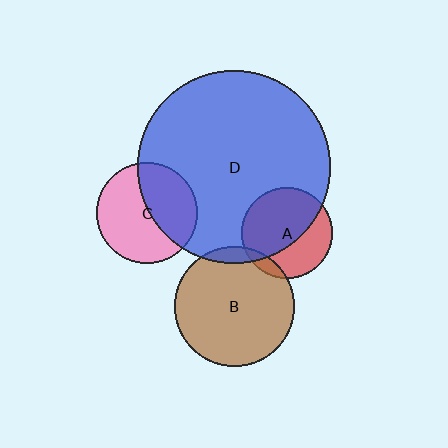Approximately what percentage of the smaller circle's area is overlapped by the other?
Approximately 60%.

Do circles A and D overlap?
Yes.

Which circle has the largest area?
Circle D (blue).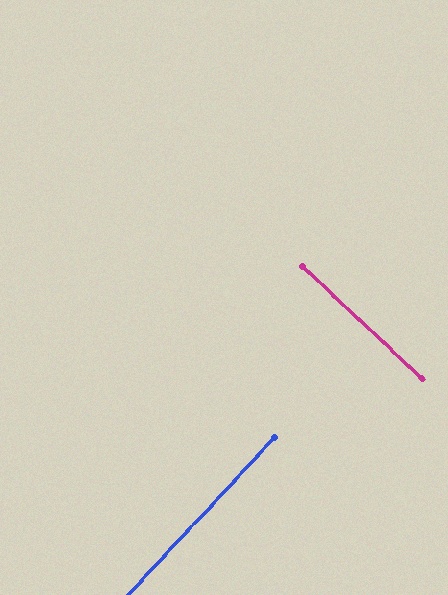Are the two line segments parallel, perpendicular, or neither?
Perpendicular — they meet at approximately 90°.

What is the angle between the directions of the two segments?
Approximately 90 degrees.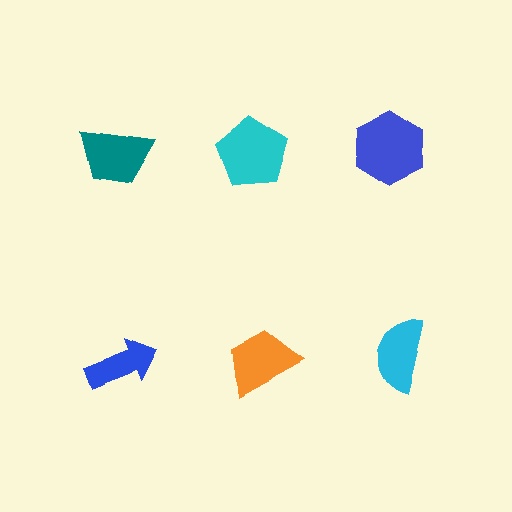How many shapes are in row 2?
3 shapes.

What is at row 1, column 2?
A cyan pentagon.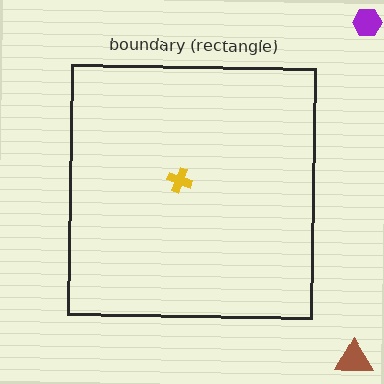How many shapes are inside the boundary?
1 inside, 2 outside.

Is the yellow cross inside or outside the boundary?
Inside.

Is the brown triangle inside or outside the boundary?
Outside.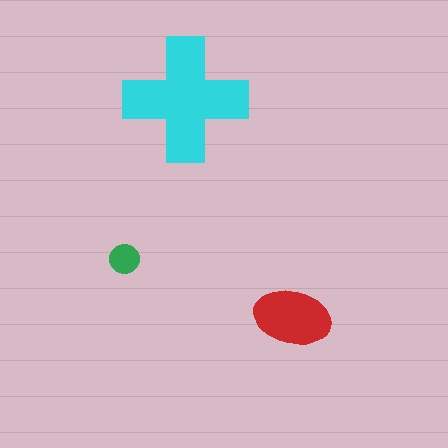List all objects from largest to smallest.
The cyan cross, the red ellipse, the green circle.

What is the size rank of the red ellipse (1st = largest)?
2nd.